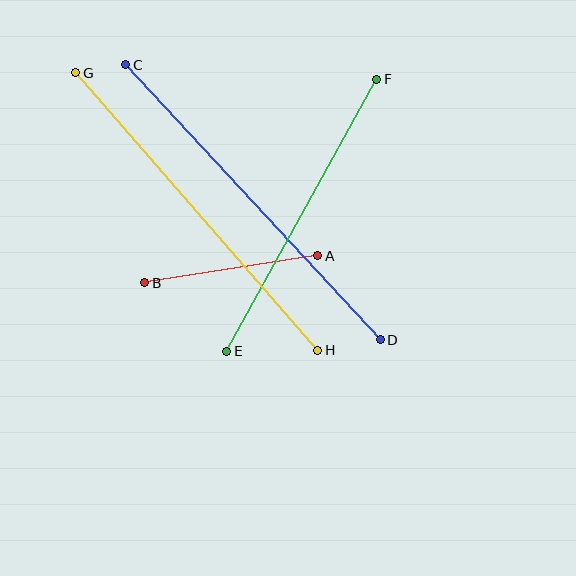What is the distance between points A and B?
The distance is approximately 175 pixels.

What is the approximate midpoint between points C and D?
The midpoint is at approximately (253, 202) pixels.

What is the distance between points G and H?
The distance is approximately 368 pixels.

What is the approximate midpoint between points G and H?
The midpoint is at approximately (197, 211) pixels.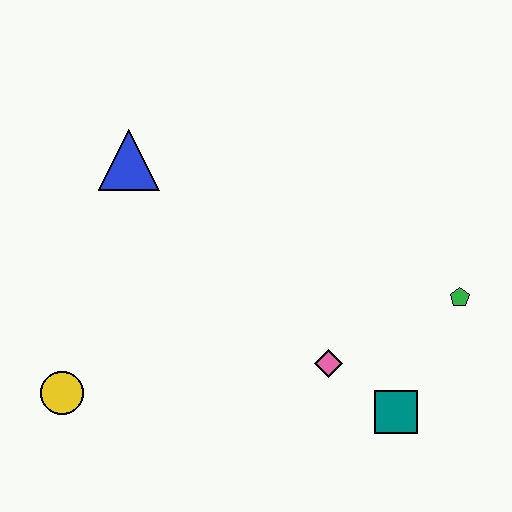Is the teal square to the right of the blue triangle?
Yes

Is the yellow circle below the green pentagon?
Yes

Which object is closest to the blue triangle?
The yellow circle is closest to the blue triangle.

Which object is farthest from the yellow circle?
The green pentagon is farthest from the yellow circle.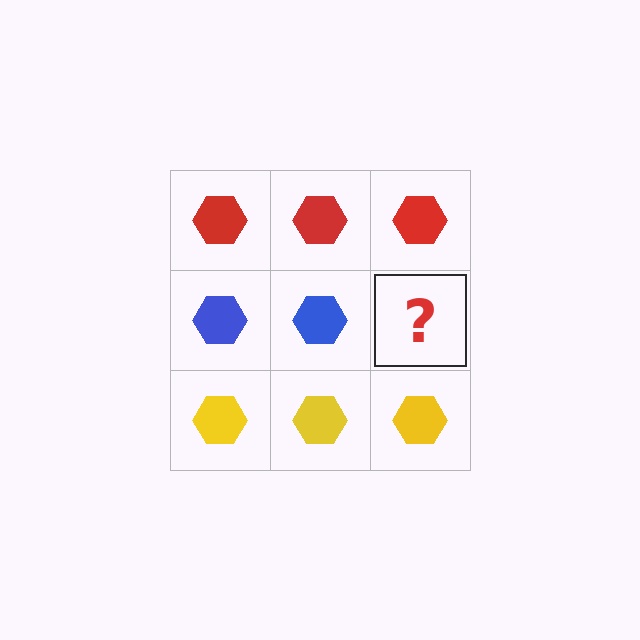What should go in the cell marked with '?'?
The missing cell should contain a blue hexagon.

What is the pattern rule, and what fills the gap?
The rule is that each row has a consistent color. The gap should be filled with a blue hexagon.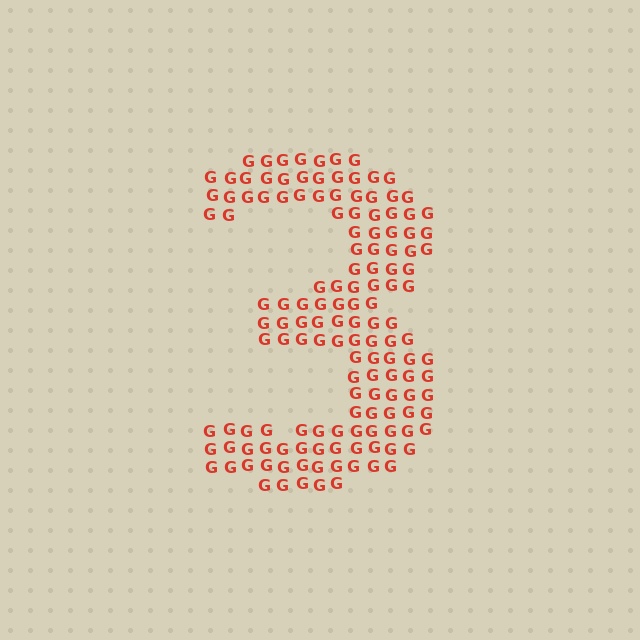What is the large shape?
The large shape is the digit 3.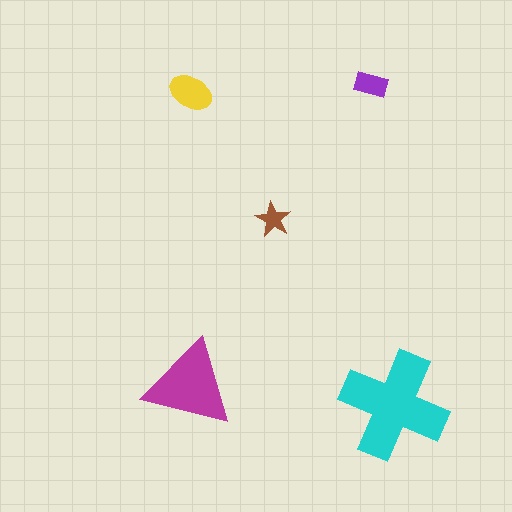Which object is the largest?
The cyan cross.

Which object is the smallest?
The brown star.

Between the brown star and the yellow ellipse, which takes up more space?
The yellow ellipse.